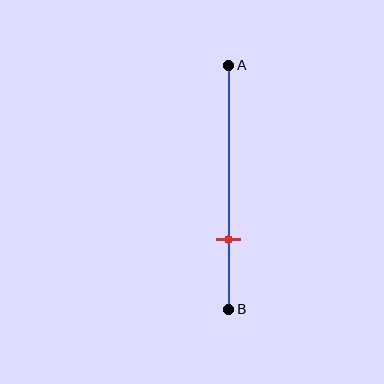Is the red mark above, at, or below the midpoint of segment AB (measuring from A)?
The red mark is below the midpoint of segment AB.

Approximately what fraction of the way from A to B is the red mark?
The red mark is approximately 70% of the way from A to B.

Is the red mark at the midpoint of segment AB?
No, the mark is at about 70% from A, not at the 50% midpoint.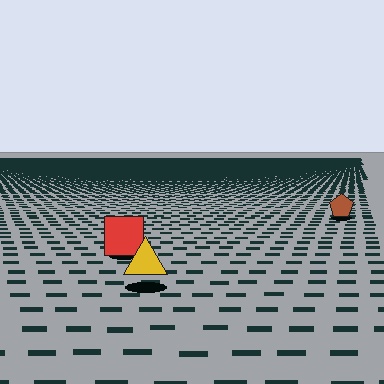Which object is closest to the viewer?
The yellow triangle is closest. The texture marks near it are larger and more spread out.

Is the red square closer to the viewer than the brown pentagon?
Yes. The red square is closer — you can tell from the texture gradient: the ground texture is coarser near it.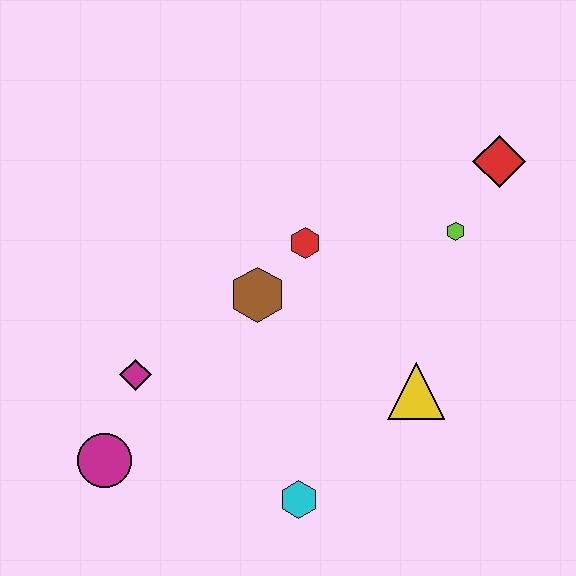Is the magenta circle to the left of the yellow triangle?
Yes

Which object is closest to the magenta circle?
The magenta diamond is closest to the magenta circle.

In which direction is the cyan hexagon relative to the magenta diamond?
The cyan hexagon is to the right of the magenta diamond.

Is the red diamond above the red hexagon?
Yes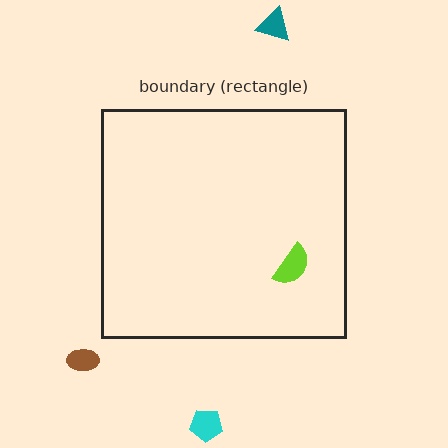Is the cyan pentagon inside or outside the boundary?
Outside.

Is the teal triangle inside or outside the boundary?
Outside.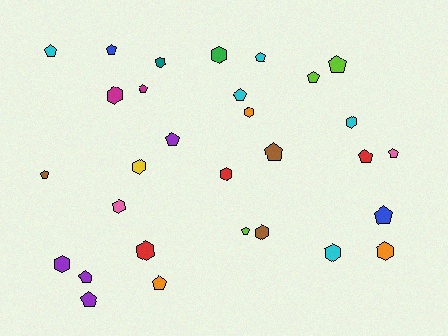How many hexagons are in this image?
There are 13 hexagons.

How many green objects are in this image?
There is 1 green object.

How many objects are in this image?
There are 30 objects.